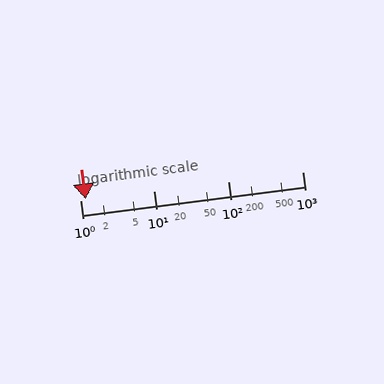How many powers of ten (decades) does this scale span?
The scale spans 3 decades, from 1 to 1000.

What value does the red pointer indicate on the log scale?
The pointer indicates approximately 1.2.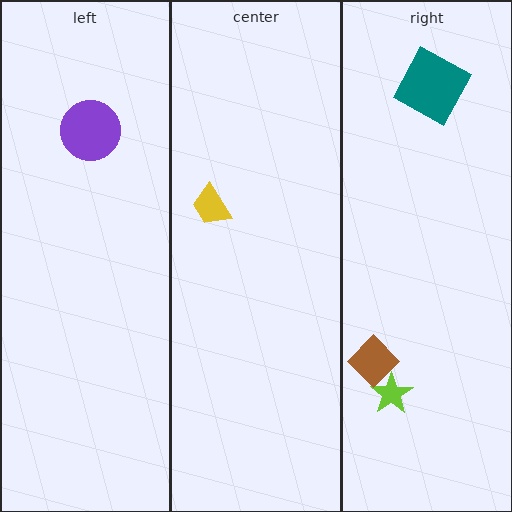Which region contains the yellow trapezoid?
The center region.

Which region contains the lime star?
The right region.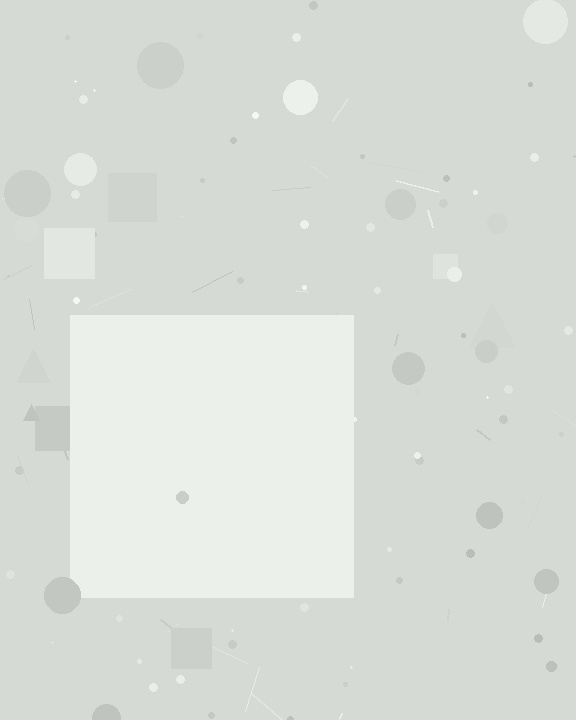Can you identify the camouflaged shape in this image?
The camouflaged shape is a square.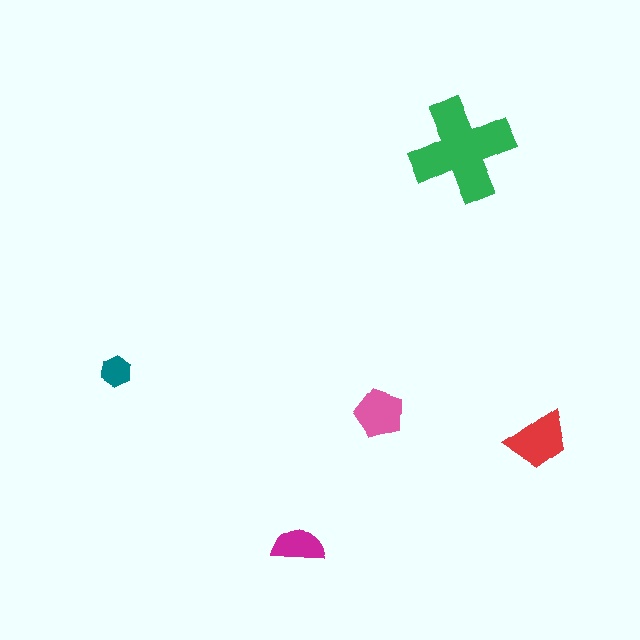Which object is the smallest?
The teal hexagon.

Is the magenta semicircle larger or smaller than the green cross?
Smaller.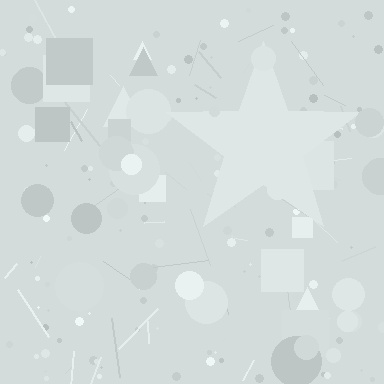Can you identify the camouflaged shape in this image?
The camouflaged shape is a star.